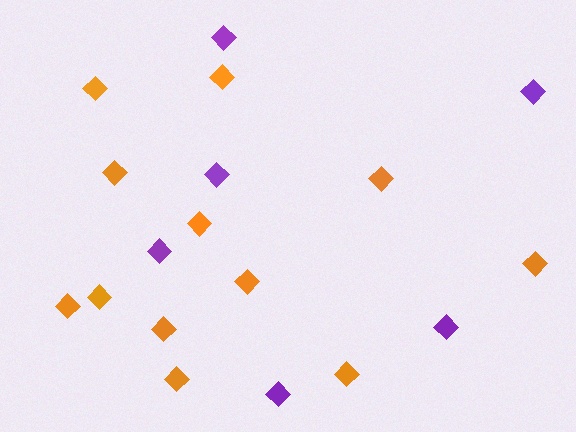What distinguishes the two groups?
There are 2 groups: one group of orange diamonds (12) and one group of purple diamonds (6).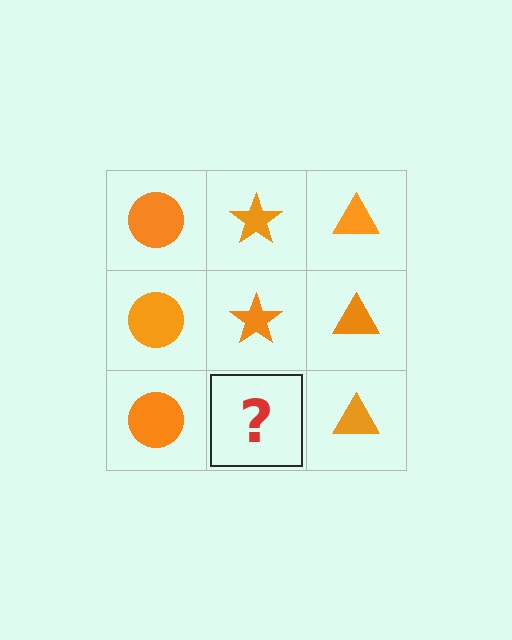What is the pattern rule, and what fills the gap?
The rule is that each column has a consistent shape. The gap should be filled with an orange star.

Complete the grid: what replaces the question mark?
The question mark should be replaced with an orange star.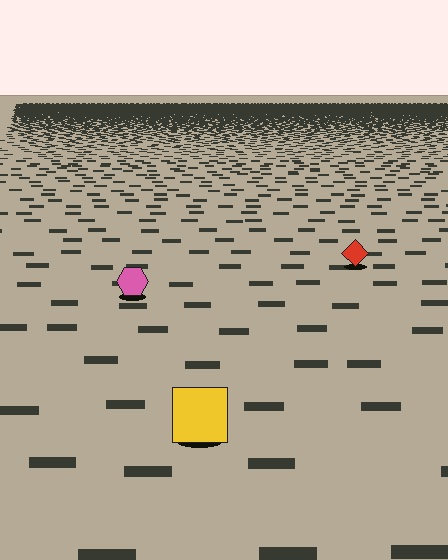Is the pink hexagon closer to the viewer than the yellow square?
No. The yellow square is closer — you can tell from the texture gradient: the ground texture is coarser near it.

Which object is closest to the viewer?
The yellow square is closest. The texture marks near it are larger and more spread out.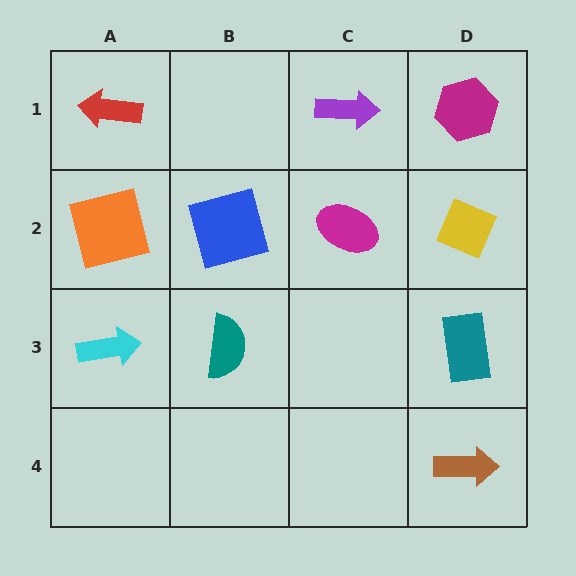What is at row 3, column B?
A teal semicircle.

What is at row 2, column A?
An orange square.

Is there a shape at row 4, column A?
No, that cell is empty.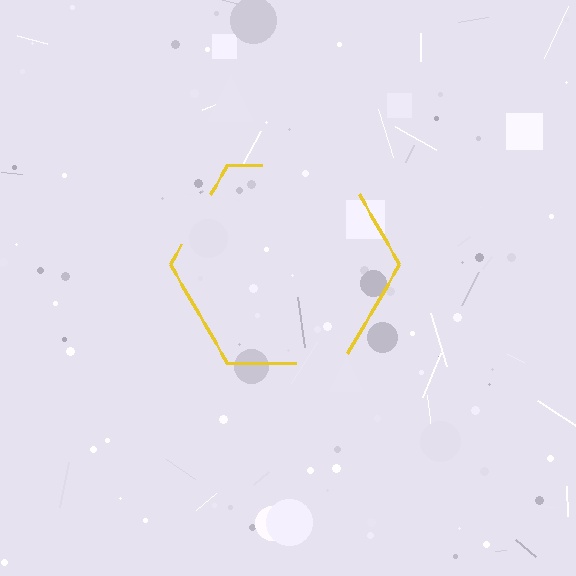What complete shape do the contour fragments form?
The contour fragments form a hexagon.